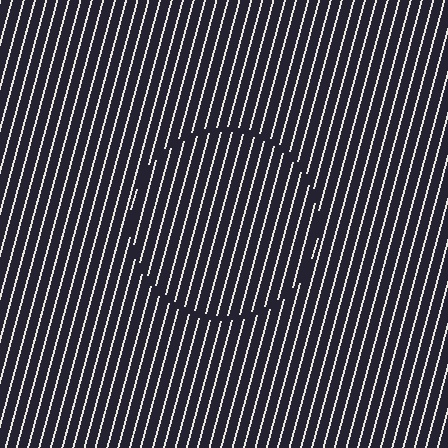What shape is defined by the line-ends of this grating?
An illusory circle. The interior of the shape contains the same grating, shifted by half a period — the contour is defined by the phase discontinuity where line-ends from the inner and outer gratings abut.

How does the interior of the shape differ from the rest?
The interior of the shape contains the same grating, shifted by half a period — the contour is defined by the phase discontinuity where line-ends from the inner and outer gratings abut.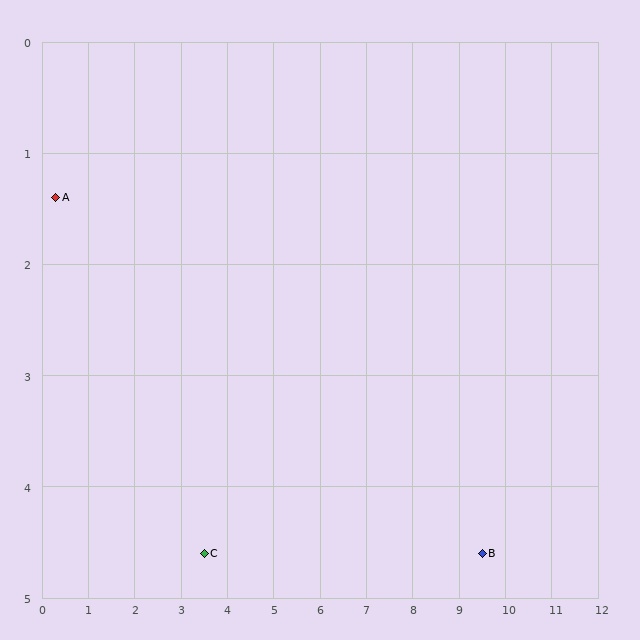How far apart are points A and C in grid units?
Points A and C are about 4.5 grid units apart.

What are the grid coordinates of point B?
Point B is at approximately (9.5, 4.6).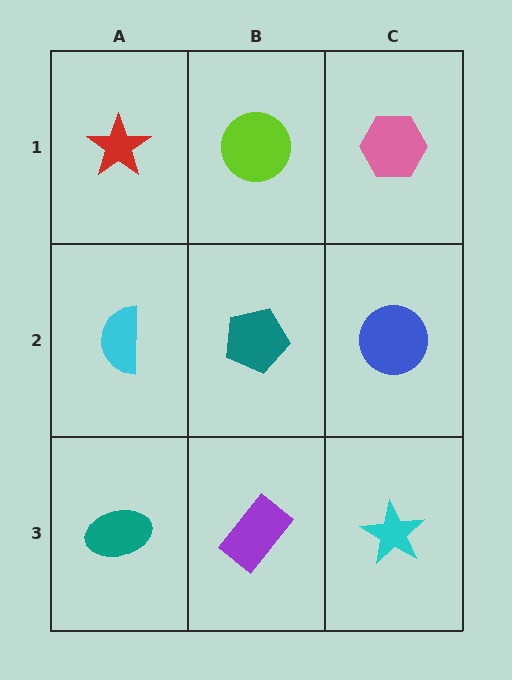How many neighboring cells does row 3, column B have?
3.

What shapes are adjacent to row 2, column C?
A pink hexagon (row 1, column C), a cyan star (row 3, column C), a teal pentagon (row 2, column B).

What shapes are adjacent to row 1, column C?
A blue circle (row 2, column C), a lime circle (row 1, column B).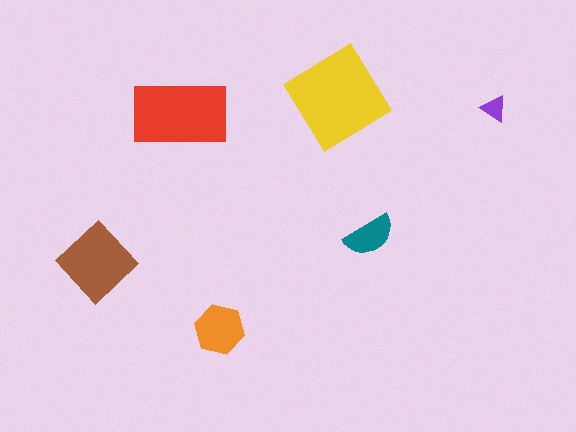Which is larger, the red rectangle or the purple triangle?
The red rectangle.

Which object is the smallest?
The purple triangle.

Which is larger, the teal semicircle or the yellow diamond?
The yellow diamond.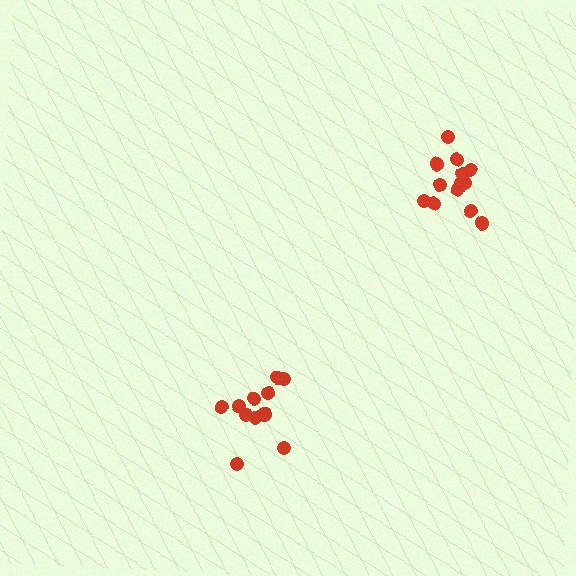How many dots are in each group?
Group 1: 12 dots, Group 2: 13 dots (25 total).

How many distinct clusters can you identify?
There are 2 distinct clusters.